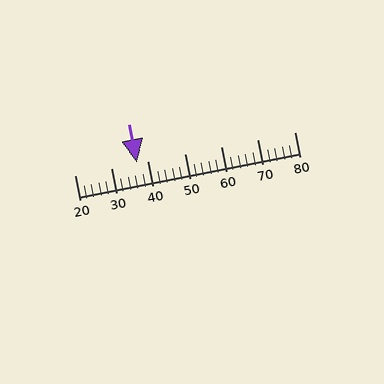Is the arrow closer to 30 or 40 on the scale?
The arrow is closer to 40.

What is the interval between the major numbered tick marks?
The major tick marks are spaced 10 units apart.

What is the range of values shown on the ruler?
The ruler shows values from 20 to 80.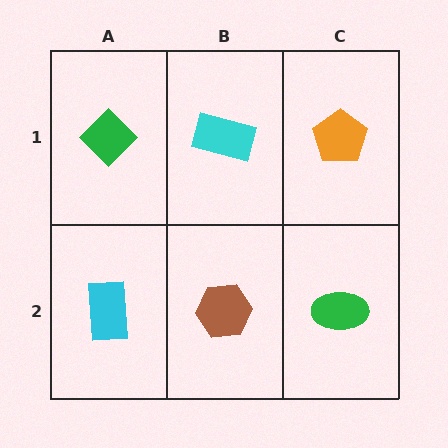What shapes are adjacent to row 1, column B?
A brown hexagon (row 2, column B), a green diamond (row 1, column A), an orange pentagon (row 1, column C).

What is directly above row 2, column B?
A cyan rectangle.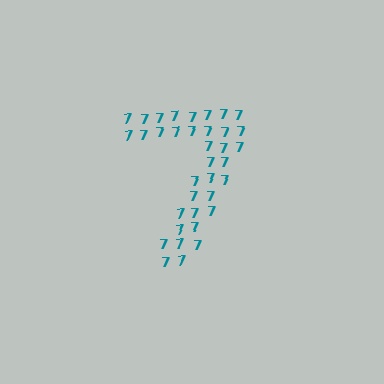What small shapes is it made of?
It is made of small digit 7's.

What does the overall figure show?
The overall figure shows the digit 7.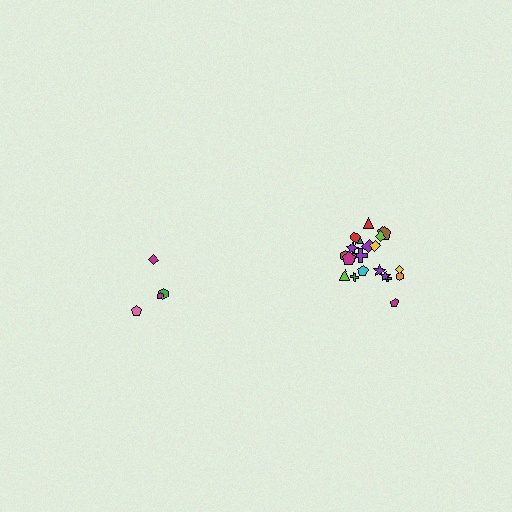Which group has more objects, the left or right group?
The right group.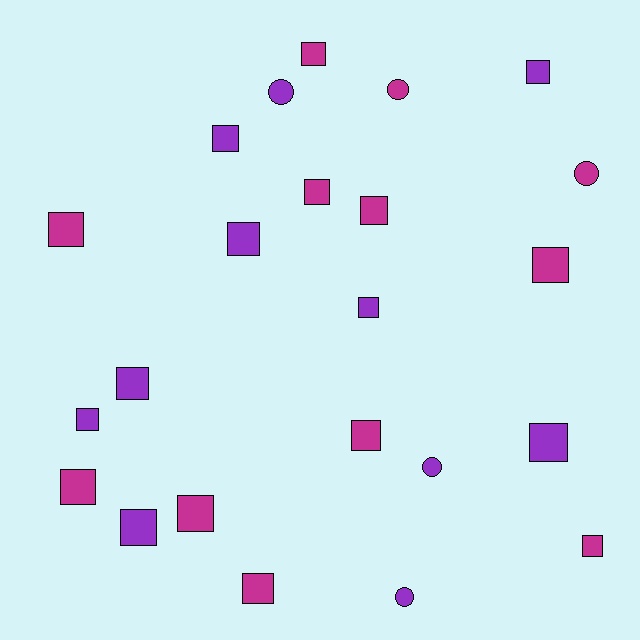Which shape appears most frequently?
Square, with 18 objects.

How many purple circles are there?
There are 3 purple circles.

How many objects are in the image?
There are 23 objects.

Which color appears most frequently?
Magenta, with 12 objects.